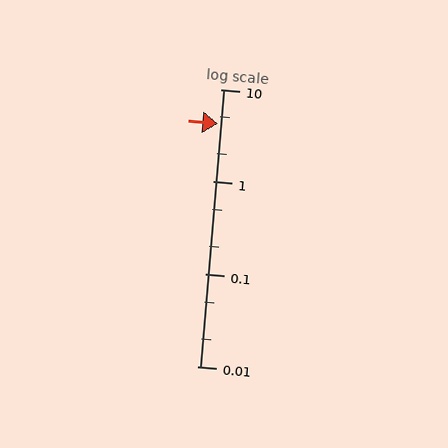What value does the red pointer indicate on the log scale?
The pointer indicates approximately 4.2.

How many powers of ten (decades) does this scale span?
The scale spans 3 decades, from 0.01 to 10.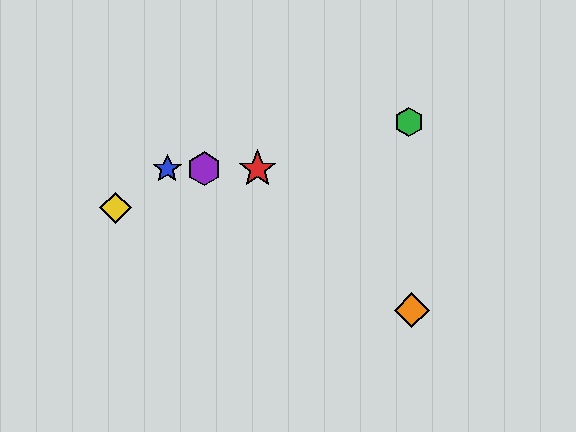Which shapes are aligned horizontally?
The red star, the blue star, the purple hexagon are aligned horizontally.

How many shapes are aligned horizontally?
3 shapes (the red star, the blue star, the purple hexagon) are aligned horizontally.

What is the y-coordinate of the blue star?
The blue star is at y≈169.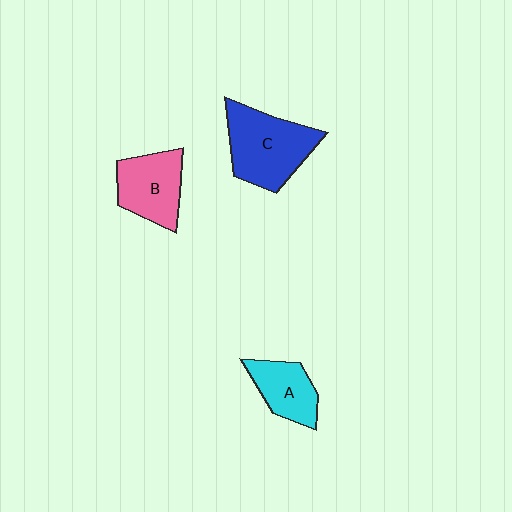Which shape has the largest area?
Shape C (blue).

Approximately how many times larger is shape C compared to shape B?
Approximately 1.3 times.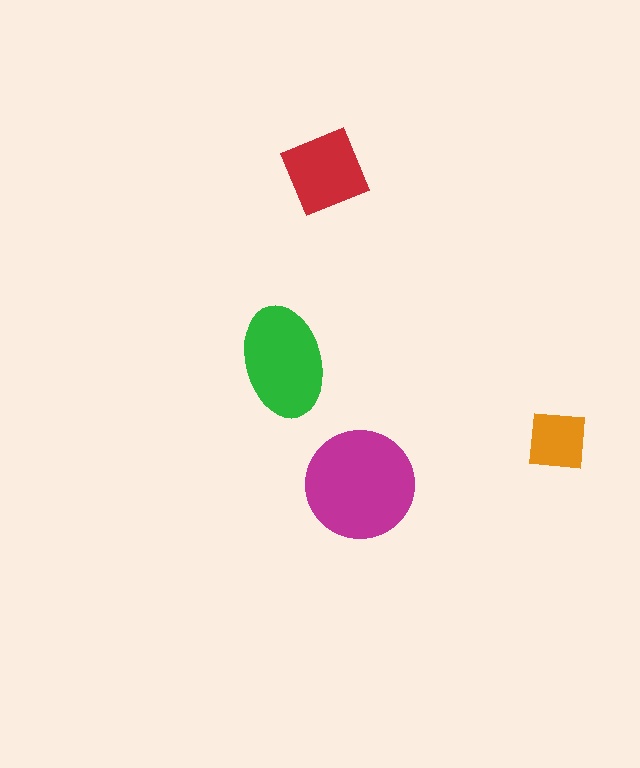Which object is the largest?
The magenta circle.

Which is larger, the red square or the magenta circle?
The magenta circle.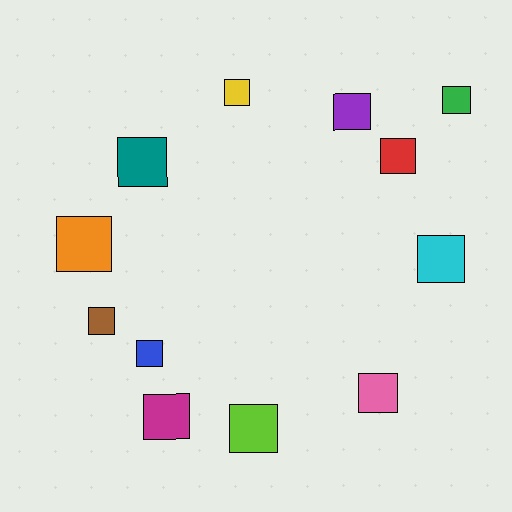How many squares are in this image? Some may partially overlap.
There are 12 squares.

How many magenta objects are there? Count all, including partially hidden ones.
There is 1 magenta object.